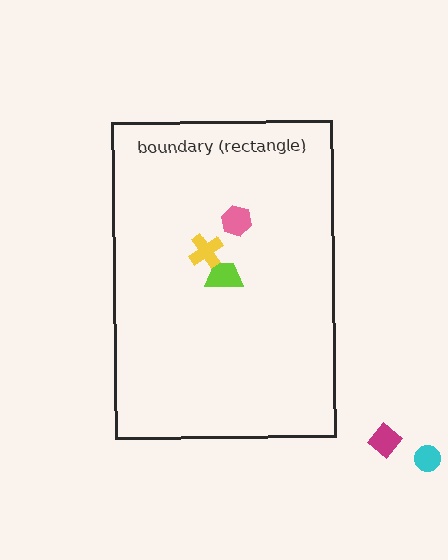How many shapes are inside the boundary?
3 inside, 2 outside.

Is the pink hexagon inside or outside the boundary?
Inside.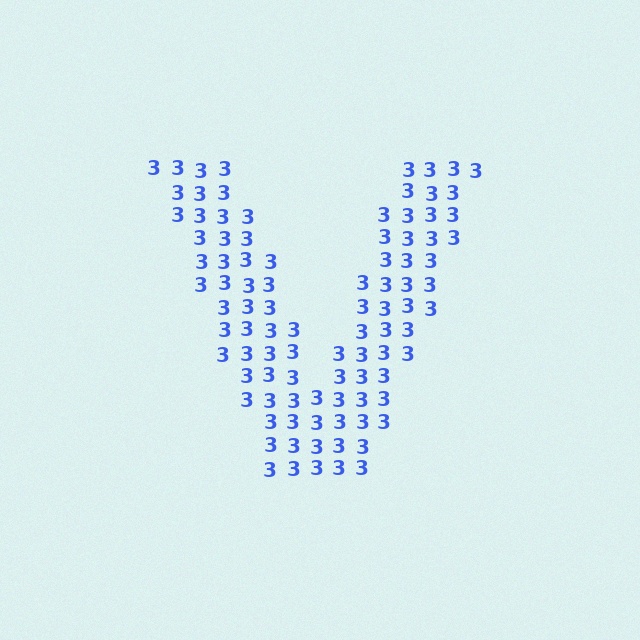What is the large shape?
The large shape is the letter V.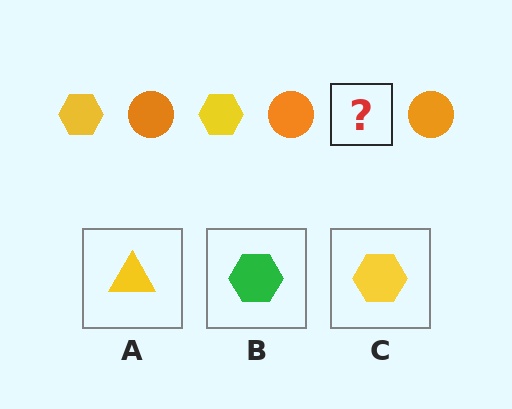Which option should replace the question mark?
Option C.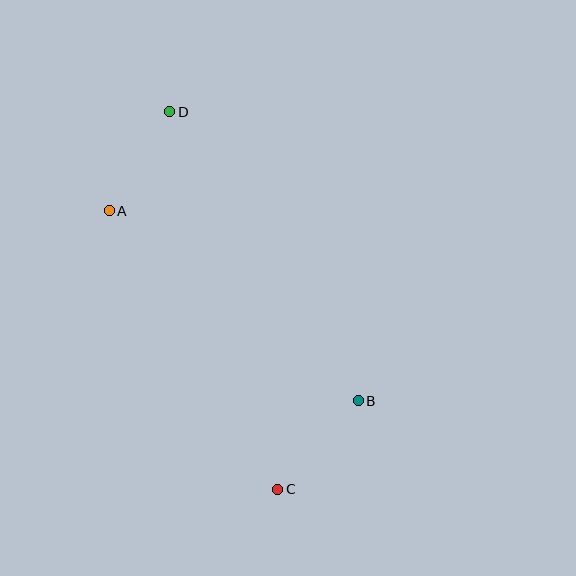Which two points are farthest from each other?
Points C and D are farthest from each other.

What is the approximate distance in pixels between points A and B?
The distance between A and B is approximately 313 pixels.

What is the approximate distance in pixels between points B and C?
The distance between B and C is approximately 120 pixels.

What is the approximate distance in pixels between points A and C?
The distance between A and C is approximately 325 pixels.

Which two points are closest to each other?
Points A and D are closest to each other.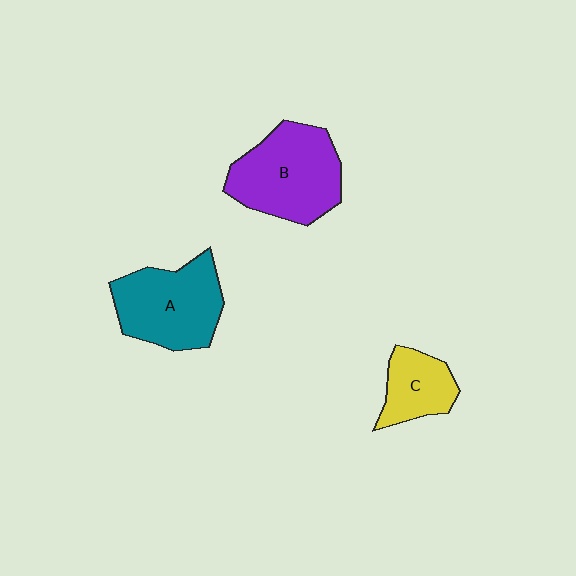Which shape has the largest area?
Shape B (purple).